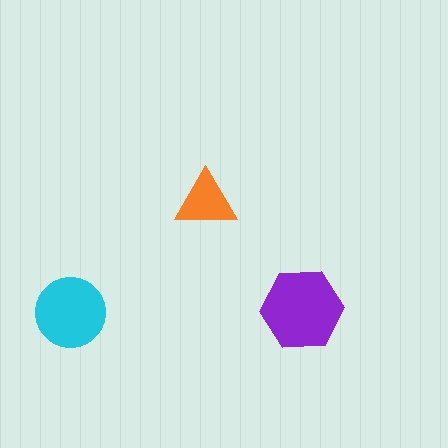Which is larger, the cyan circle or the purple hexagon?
The purple hexagon.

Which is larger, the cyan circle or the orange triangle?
The cyan circle.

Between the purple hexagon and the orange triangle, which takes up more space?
The purple hexagon.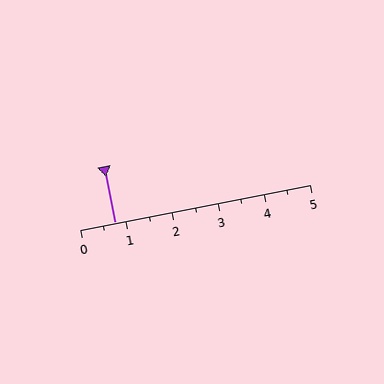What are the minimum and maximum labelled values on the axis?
The axis runs from 0 to 5.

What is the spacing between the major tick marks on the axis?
The major ticks are spaced 1 apart.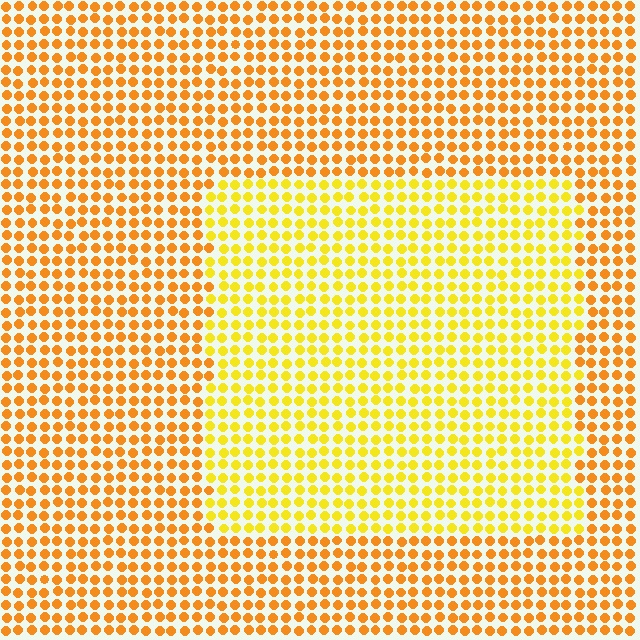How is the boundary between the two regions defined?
The boundary is defined purely by a slight shift in hue (about 25 degrees). Spacing, size, and orientation are identical on both sides.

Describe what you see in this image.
The image is filled with small orange elements in a uniform arrangement. A rectangle-shaped region is visible where the elements are tinted to a slightly different hue, forming a subtle color boundary.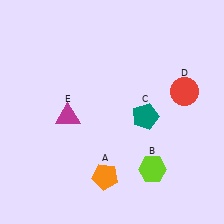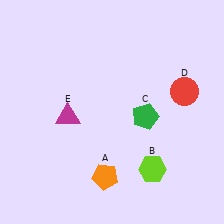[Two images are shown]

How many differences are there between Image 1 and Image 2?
There is 1 difference between the two images.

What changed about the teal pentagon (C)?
In Image 1, C is teal. In Image 2, it changed to green.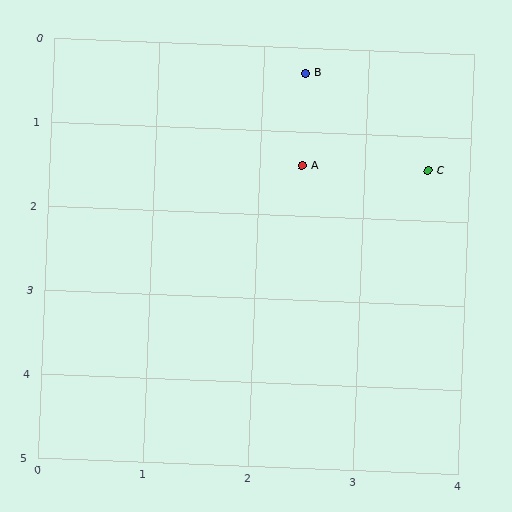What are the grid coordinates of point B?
Point B is at approximately (2.4, 0.3).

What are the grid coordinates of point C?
Point C is at approximately (3.6, 1.4).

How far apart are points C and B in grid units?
Points C and B are about 1.6 grid units apart.